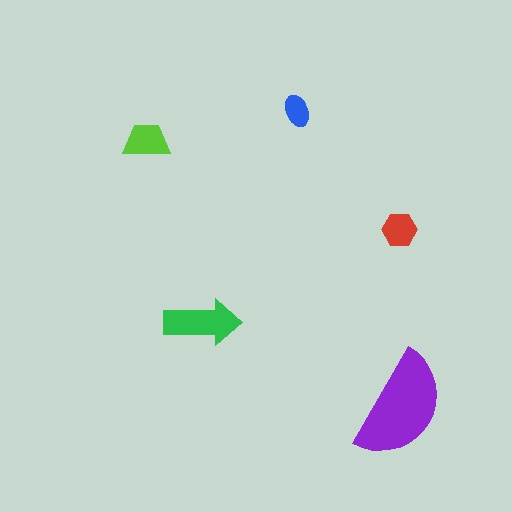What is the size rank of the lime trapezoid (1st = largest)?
3rd.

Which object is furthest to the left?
The lime trapezoid is leftmost.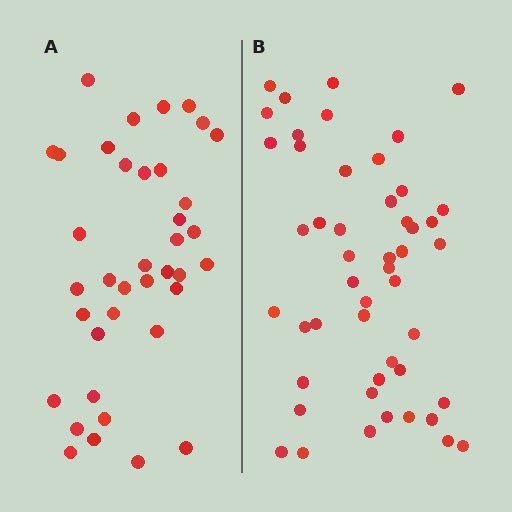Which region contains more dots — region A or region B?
Region B (the right region) has more dots.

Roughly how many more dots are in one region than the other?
Region B has roughly 12 or so more dots than region A.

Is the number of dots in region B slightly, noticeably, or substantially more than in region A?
Region B has noticeably more, but not dramatically so. The ratio is roughly 1.3 to 1.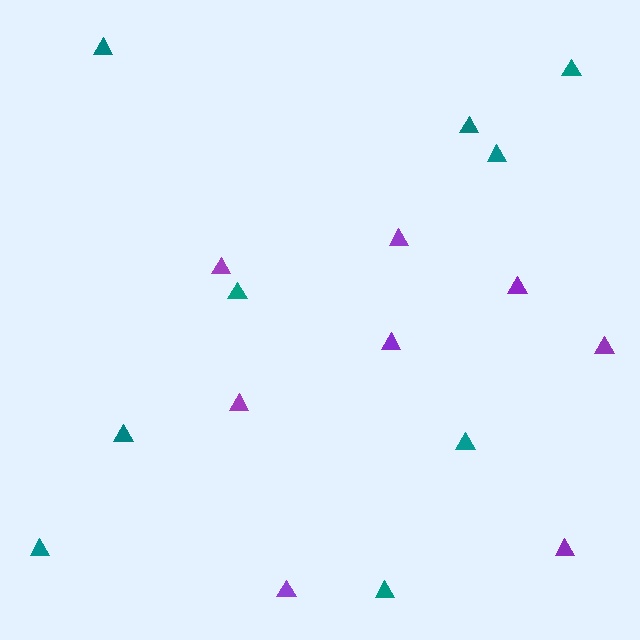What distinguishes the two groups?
There are 2 groups: one group of purple triangles (8) and one group of teal triangles (9).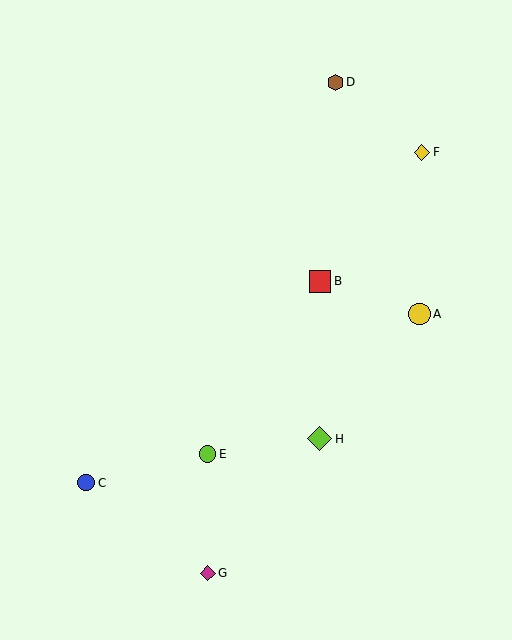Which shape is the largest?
The lime diamond (labeled H) is the largest.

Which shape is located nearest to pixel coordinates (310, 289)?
The red square (labeled B) at (320, 281) is nearest to that location.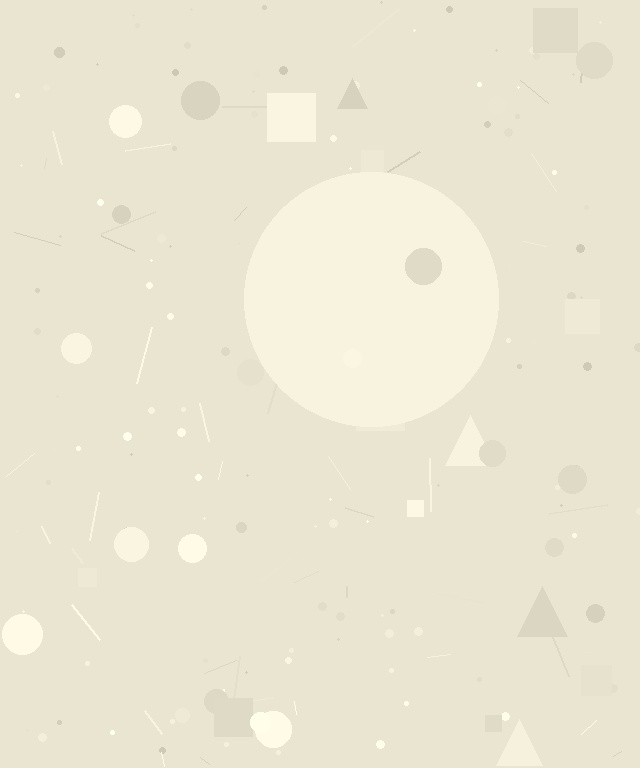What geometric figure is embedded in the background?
A circle is embedded in the background.